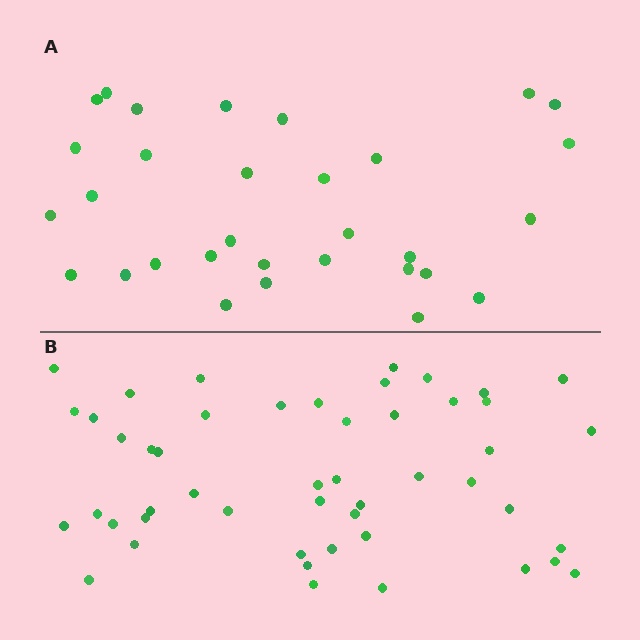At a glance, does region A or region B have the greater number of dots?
Region B (the bottom region) has more dots.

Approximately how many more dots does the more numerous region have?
Region B has approximately 20 more dots than region A.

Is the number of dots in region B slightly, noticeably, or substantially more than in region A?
Region B has substantially more. The ratio is roughly 1.6 to 1.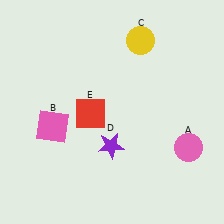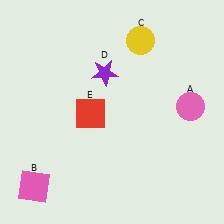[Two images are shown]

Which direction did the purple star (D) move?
The purple star (D) moved up.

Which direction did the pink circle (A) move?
The pink circle (A) moved up.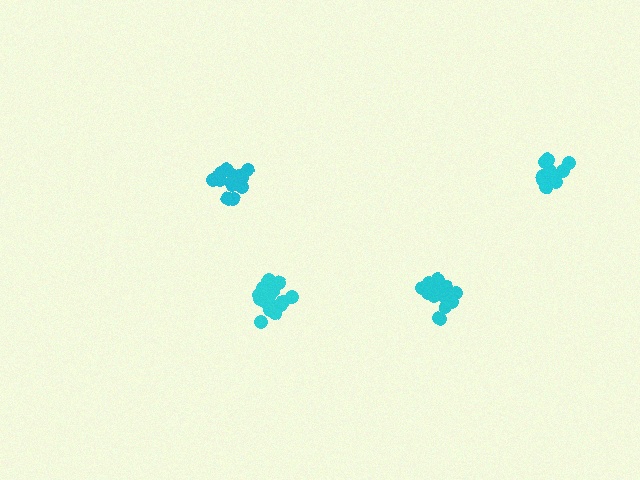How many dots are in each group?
Group 1: 16 dots, Group 2: 16 dots, Group 3: 11 dots, Group 4: 14 dots (57 total).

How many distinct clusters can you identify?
There are 4 distinct clusters.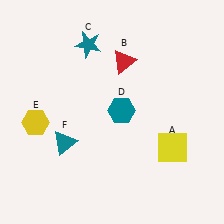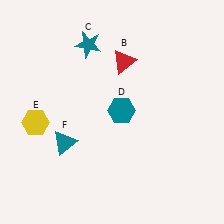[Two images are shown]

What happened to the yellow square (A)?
The yellow square (A) was removed in Image 2. It was in the bottom-right area of Image 1.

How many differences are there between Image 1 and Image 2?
There is 1 difference between the two images.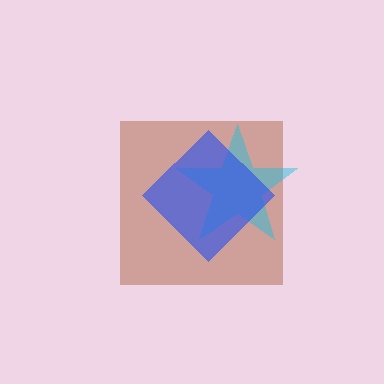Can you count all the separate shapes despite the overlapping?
Yes, there are 3 separate shapes.